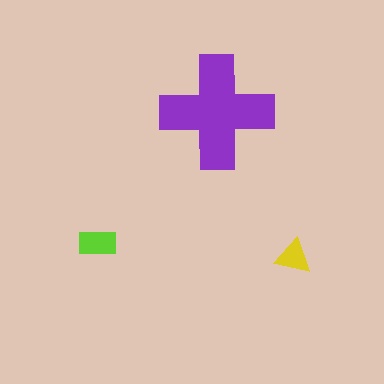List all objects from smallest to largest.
The yellow triangle, the lime rectangle, the purple cross.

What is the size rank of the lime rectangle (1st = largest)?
2nd.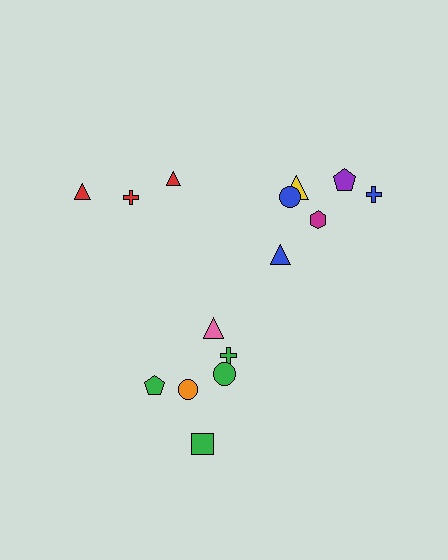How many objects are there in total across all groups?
There are 15 objects.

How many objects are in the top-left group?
There are 3 objects.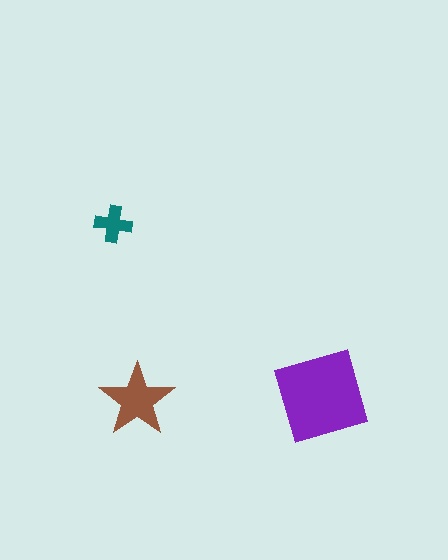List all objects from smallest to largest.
The teal cross, the brown star, the purple diamond.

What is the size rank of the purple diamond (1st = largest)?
1st.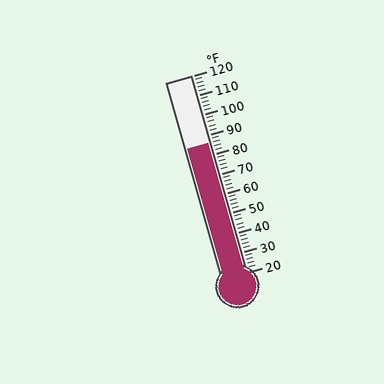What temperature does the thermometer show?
The thermometer shows approximately 86°F.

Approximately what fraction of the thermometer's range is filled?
The thermometer is filled to approximately 65% of its range.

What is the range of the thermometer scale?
The thermometer scale ranges from 20°F to 120°F.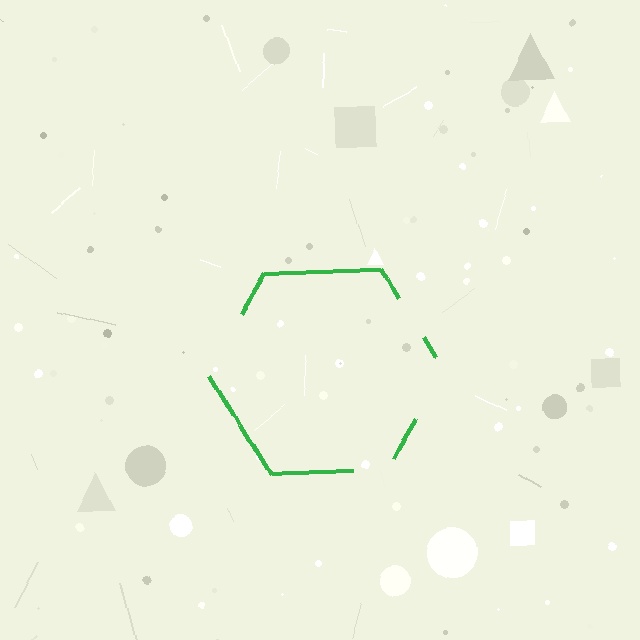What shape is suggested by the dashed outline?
The dashed outline suggests a hexagon.